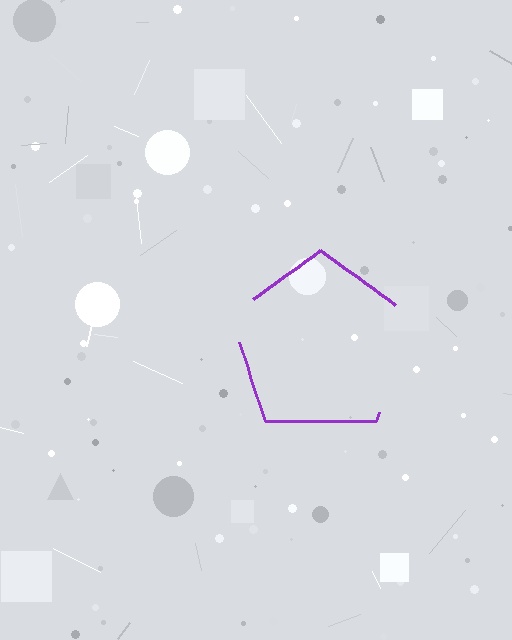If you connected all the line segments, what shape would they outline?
They would outline a pentagon.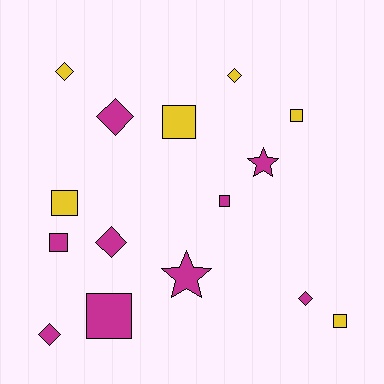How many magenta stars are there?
There are 2 magenta stars.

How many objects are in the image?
There are 15 objects.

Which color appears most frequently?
Magenta, with 9 objects.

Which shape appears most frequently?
Square, with 7 objects.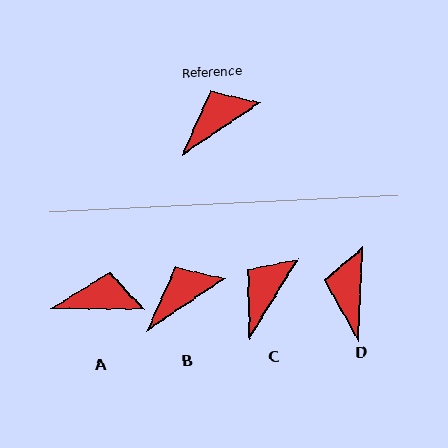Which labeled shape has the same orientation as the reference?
B.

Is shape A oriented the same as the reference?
No, it is off by about 34 degrees.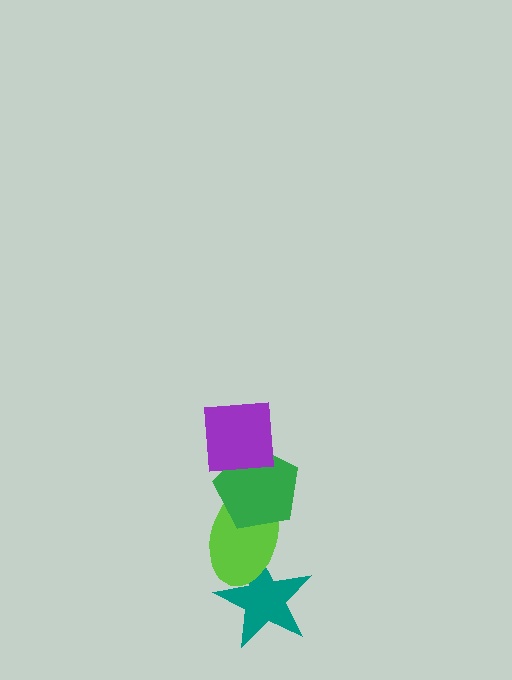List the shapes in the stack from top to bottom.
From top to bottom: the purple square, the green pentagon, the lime ellipse, the teal star.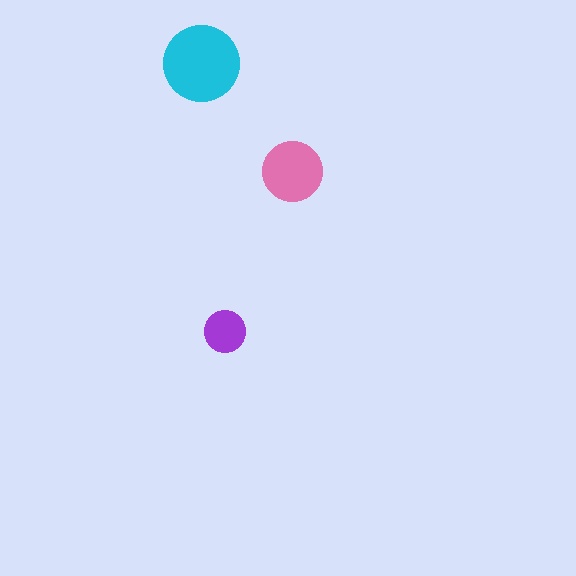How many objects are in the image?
There are 3 objects in the image.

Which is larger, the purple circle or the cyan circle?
The cyan one.